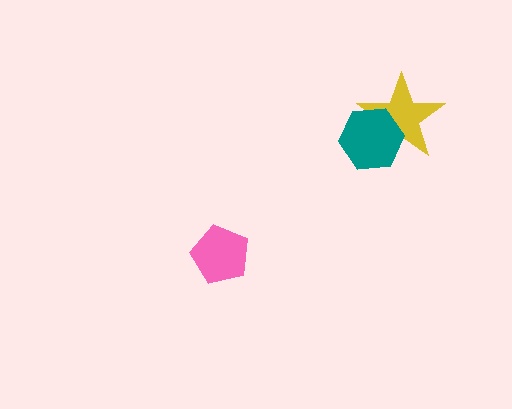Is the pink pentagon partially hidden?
No, no other shape covers it.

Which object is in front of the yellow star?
The teal hexagon is in front of the yellow star.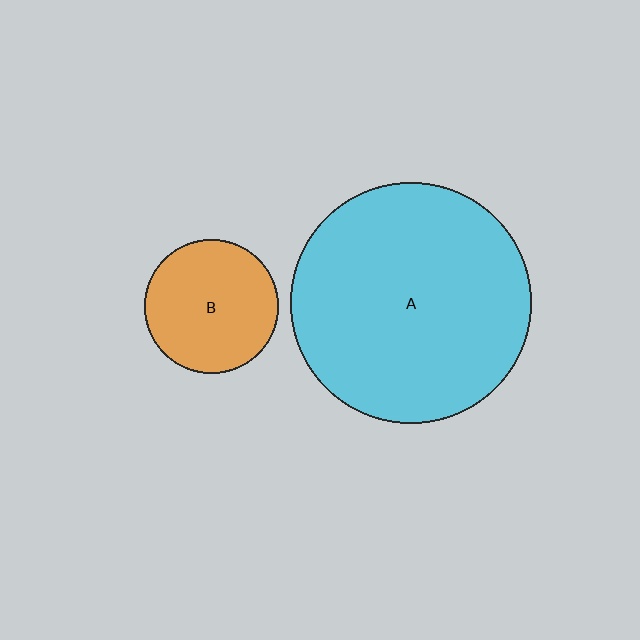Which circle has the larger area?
Circle A (cyan).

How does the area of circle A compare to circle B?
Approximately 3.2 times.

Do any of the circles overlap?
No, none of the circles overlap.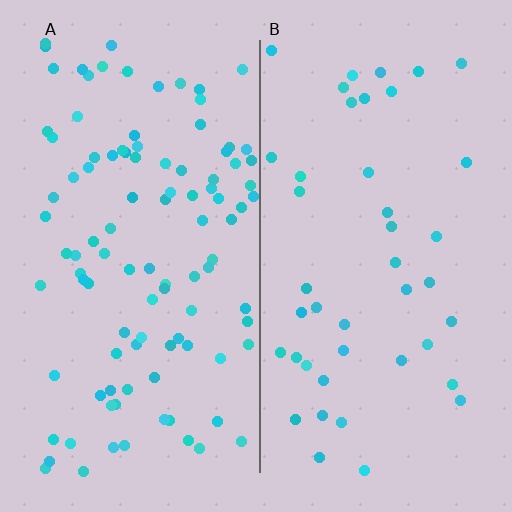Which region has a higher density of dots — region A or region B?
A (the left).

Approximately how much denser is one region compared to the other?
Approximately 2.4× — region A over region B.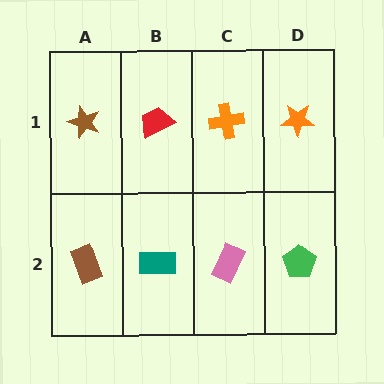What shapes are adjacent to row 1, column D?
A green pentagon (row 2, column D), an orange cross (row 1, column C).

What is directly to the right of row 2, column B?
A pink rectangle.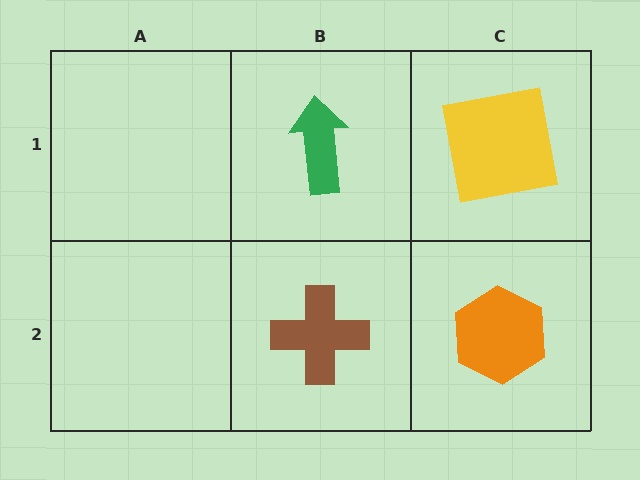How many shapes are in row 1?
2 shapes.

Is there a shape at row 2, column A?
No, that cell is empty.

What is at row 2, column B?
A brown cross.